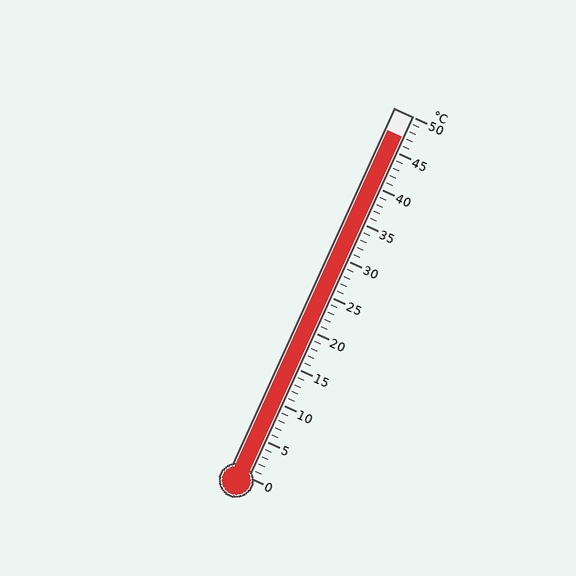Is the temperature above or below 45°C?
The temperature is above 45°C.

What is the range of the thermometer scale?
The thermometer scale ranges from 0°C to 50°C.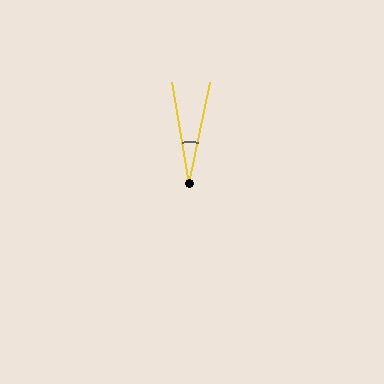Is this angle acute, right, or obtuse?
It is acute.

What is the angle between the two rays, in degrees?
Approximately 21 degrees.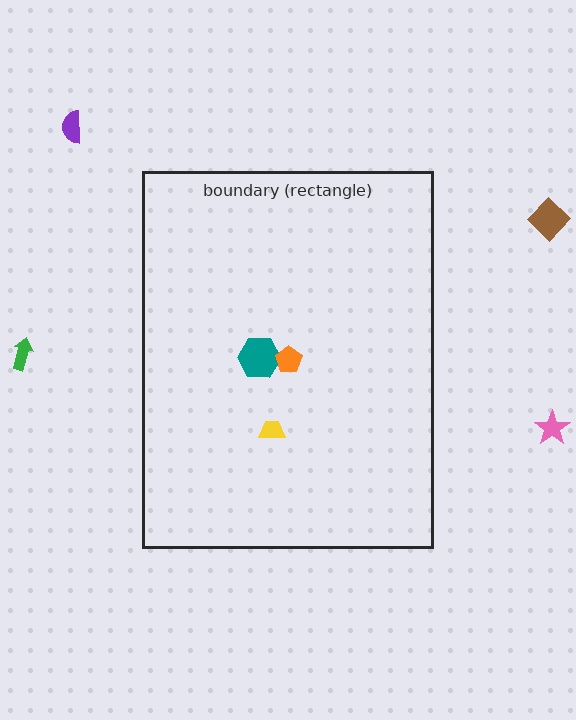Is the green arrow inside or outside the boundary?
Outside.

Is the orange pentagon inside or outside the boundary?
Inside.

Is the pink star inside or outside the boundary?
Outside.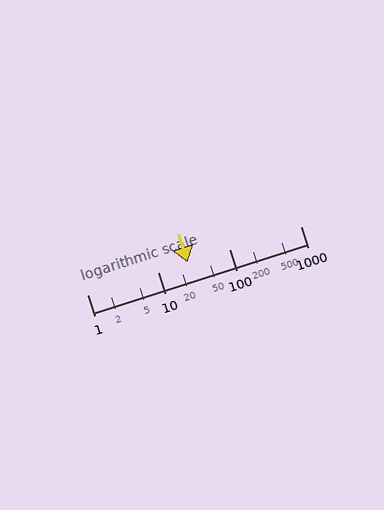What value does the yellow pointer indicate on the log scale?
The pointer indicates approximately 26.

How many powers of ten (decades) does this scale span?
The scale spans 3 decades, from 1 to 1000.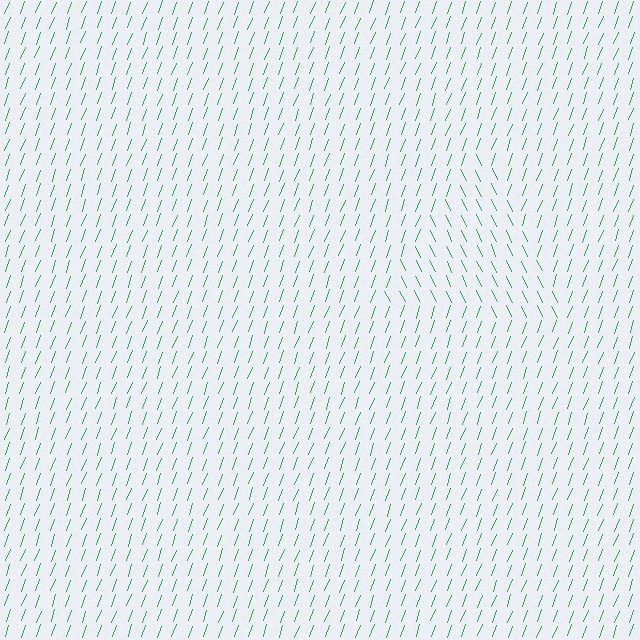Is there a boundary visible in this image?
Yes, there is a texture boundary formed by a change in line orientation.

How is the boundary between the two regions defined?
The boundary is defined purely by a change in line orientation (approximately 45 degrees difference). All lines are the same color and thickness.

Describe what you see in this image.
The image is filled with small green line segments. A triangle region in the image has lines oriented differently from the surrounding lines, creating a visible texture boundary.